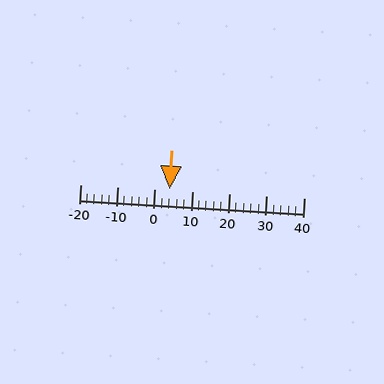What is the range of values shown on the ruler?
The ruler shows values from -20 to 40.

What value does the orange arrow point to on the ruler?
The orange arrow points to approximately 4.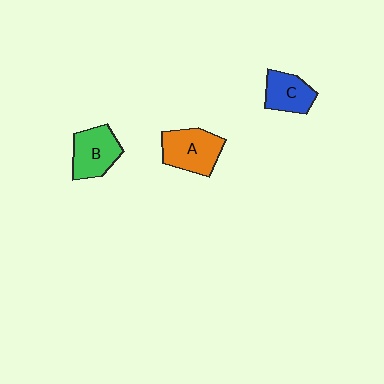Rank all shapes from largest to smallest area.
From largest to smallest: A (orange), B (green), C (blue).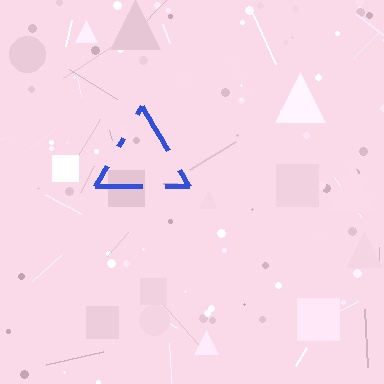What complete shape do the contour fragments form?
The contour fragments form a triangle.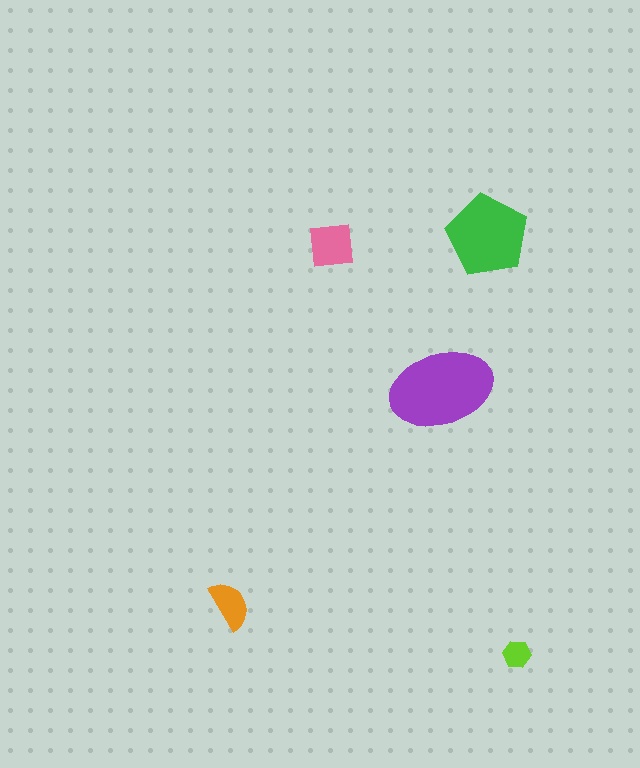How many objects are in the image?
There are 5 objects in the image.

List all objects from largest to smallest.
The purple ellipse, the green pentagon, the pink square, the orange semicircle, the lime hexagon.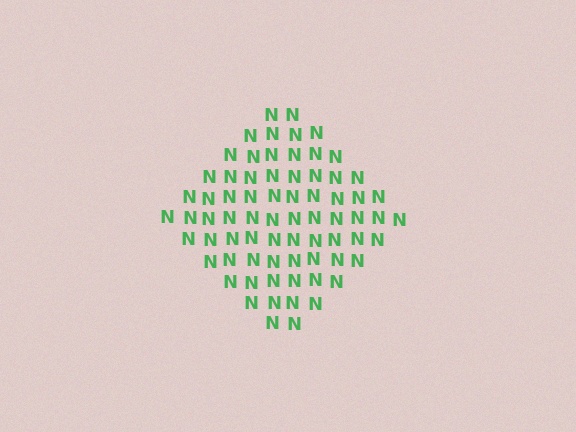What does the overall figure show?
The overall figure shows a diamond.